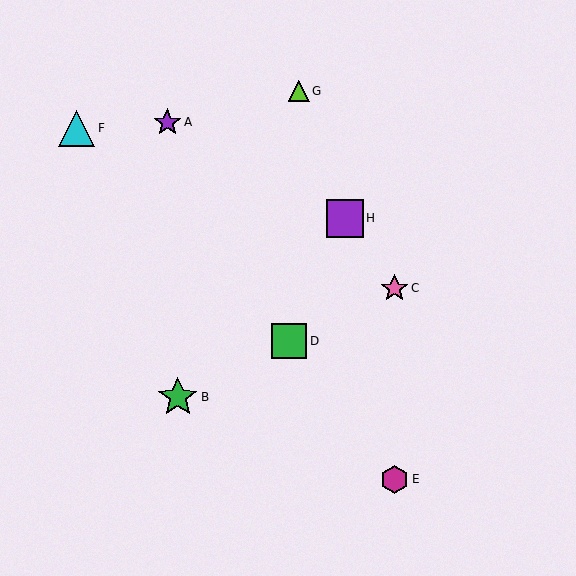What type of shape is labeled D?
Shape D is a green square.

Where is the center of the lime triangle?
The center of the lime triangle is at (299, 91).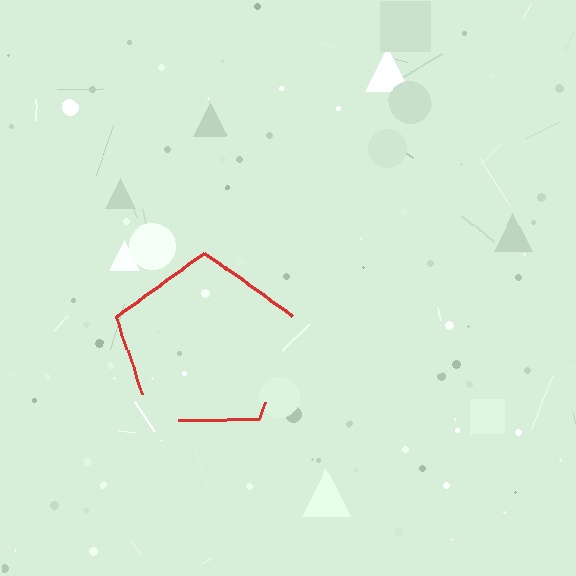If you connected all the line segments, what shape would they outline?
They would outline a pentagon.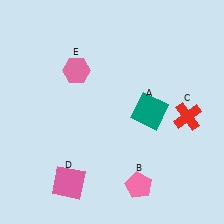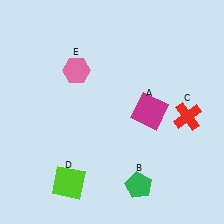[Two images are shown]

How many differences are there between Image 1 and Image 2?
There are 3 differences between the two images.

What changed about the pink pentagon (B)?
In Image 1, B is pink. In Image 2, it changed to green.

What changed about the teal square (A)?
In Image 1, A is teal. In Image 2, it changed to magenta.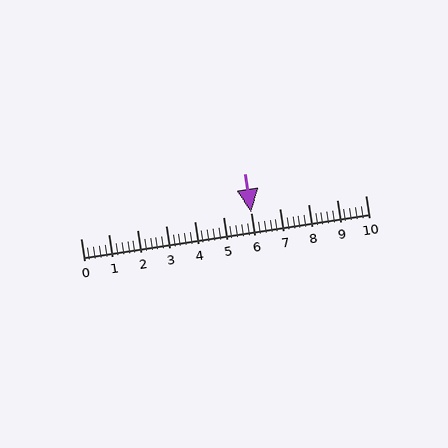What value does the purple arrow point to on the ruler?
The purple arrow points to approximately 6.0.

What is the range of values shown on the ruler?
The ruler shows values from 0 to 10.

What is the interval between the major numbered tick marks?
The major tick marks are spaced 1 units apart.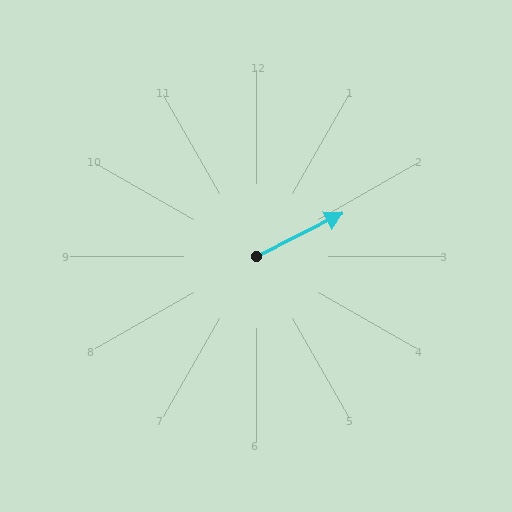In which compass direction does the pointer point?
Northeast.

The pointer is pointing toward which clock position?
Roughly 2 o'clock.